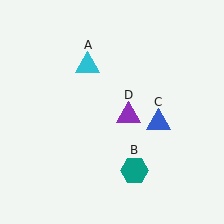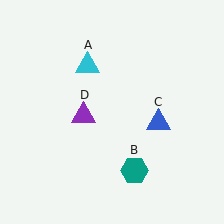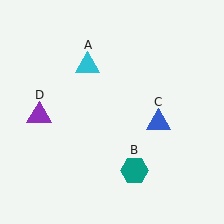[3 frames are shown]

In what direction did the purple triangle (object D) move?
The purple triangle (object D) moved left.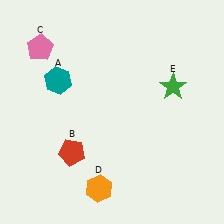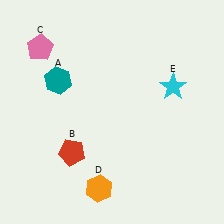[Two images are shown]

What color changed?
The star (E) changed from green in Image 1 to cyan in Image 2.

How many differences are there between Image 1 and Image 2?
There is 1 difference between the two images.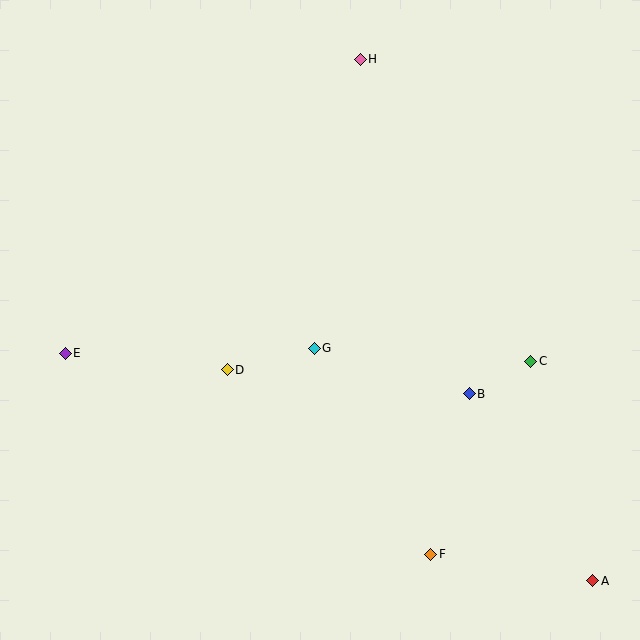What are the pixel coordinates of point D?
Point D is at (227, 370).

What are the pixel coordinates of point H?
Point H is at (360, 59).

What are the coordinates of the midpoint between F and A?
The midpoint between F and A is at (512, 568).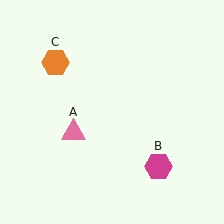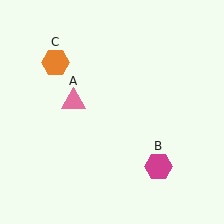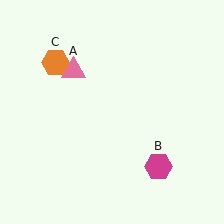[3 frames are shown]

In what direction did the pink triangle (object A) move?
The pink triangle (object A) moved up.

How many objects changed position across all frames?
1 object changed position: pink triangle (object A).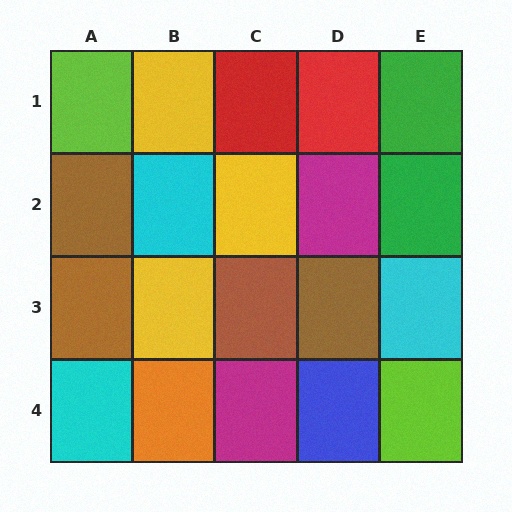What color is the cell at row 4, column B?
Orange.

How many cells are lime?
2 cells are lime.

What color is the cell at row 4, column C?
Magenta.